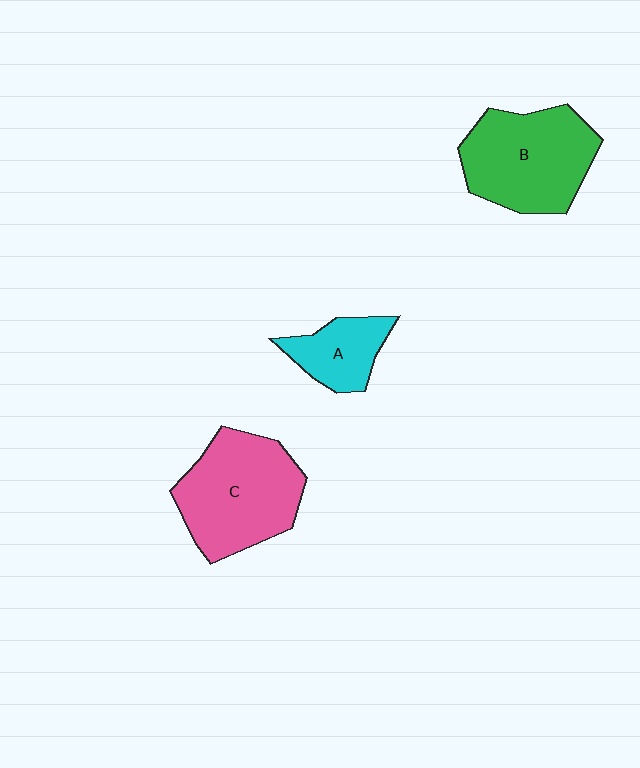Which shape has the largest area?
Shape C (pink).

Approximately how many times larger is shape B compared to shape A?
Approximately 2.1 times.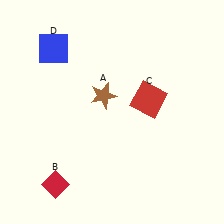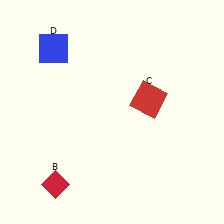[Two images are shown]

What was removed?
The brown star (A) was removed in Image 2.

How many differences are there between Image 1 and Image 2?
There is 1 difference between the two images.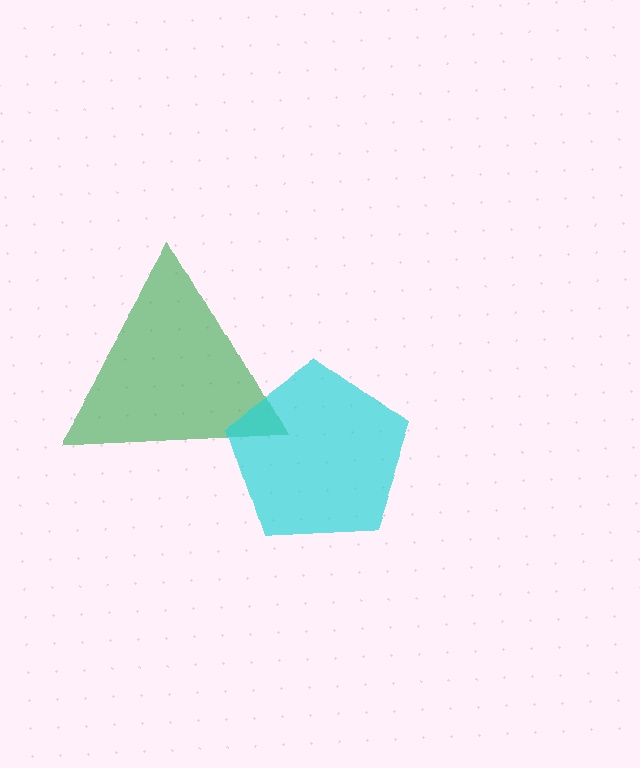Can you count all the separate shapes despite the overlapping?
Yes, there are 2 separate shapes.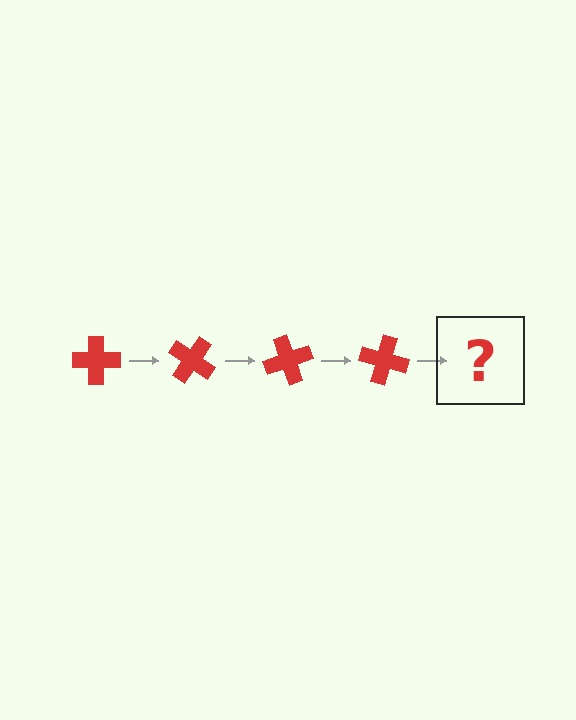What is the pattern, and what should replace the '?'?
The pattern is that the cross rotates 35 degrees each step. The '?' should be a red cross rotated 140 degrees.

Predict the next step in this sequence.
The next step is a red cross rotated 140 degrees.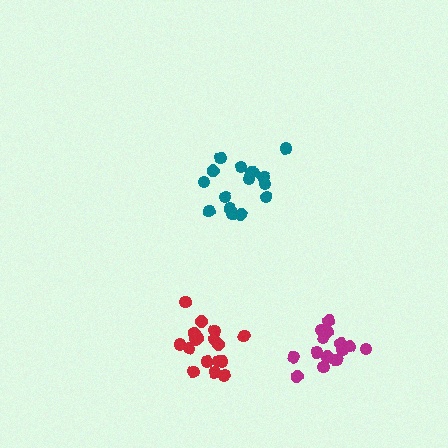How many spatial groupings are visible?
There are 3 spatial groupings.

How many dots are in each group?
Group 1: 17 dots, Group 2: 15 dots, Group 3: 17 dots (49 total).